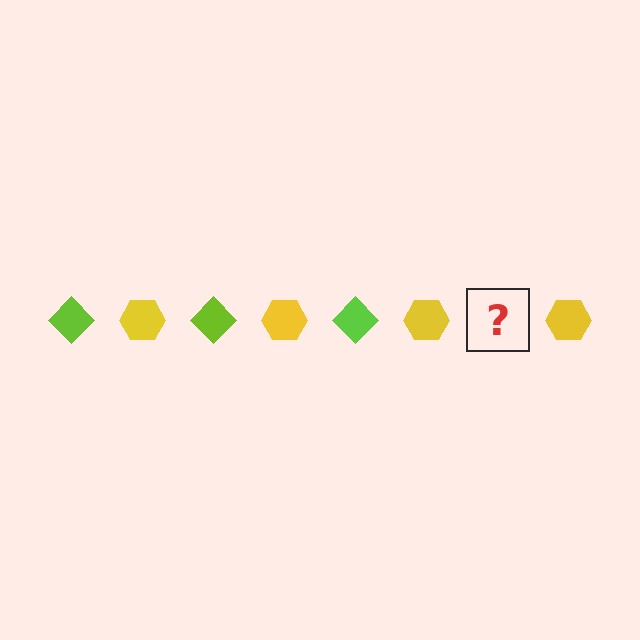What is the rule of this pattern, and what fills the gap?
The rule is that the pattern alternates between lime diamond and yellow hexagon. The gap should be filled with a lime diamond.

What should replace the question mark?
The question mark should be replaced with a lime diamond.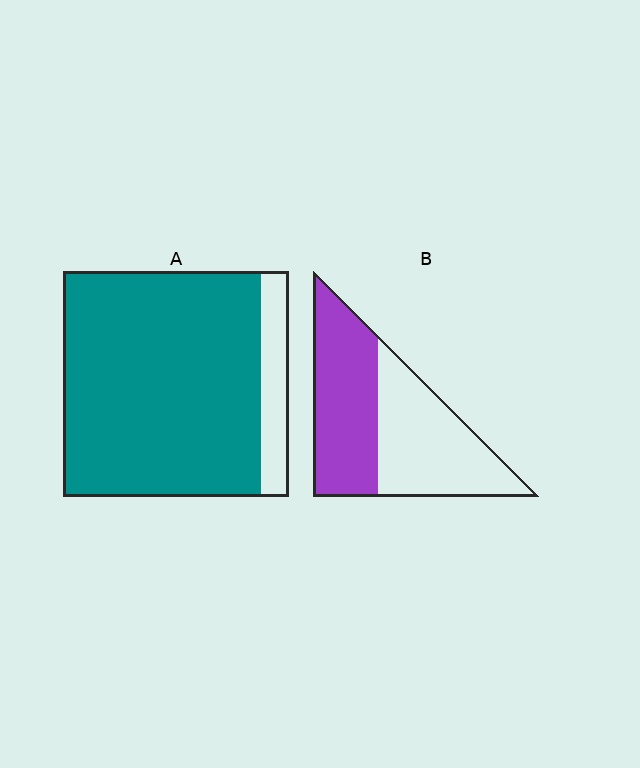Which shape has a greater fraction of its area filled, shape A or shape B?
Shape A.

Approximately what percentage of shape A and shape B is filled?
A is approximately 90% and B is approximately 50%.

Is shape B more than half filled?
Roughly half.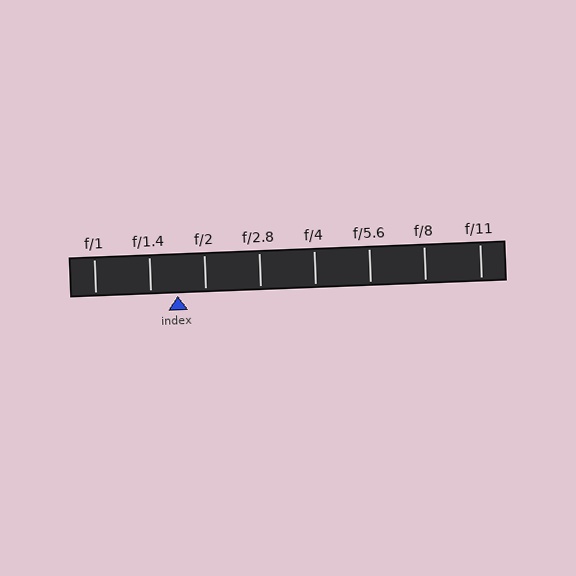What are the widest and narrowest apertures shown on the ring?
The widest aperture shown is f/1 and the narrowest is f/11.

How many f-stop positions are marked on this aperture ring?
There are 8 f-stop positions marked.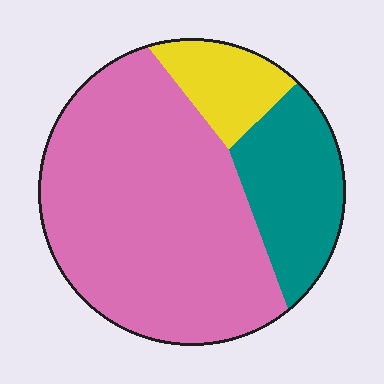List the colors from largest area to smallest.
From largest to smallest: pink, teal, yellow.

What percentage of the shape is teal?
Teal covers 22% of the shape.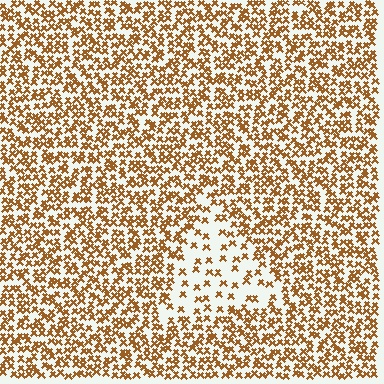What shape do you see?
I see a triangle.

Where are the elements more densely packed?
The elements are more densely packed outside the triangle boundary.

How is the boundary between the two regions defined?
The boundary is defined by a change in element density (approximately 2.6x ratio). All elements are the same color, size, and shape.